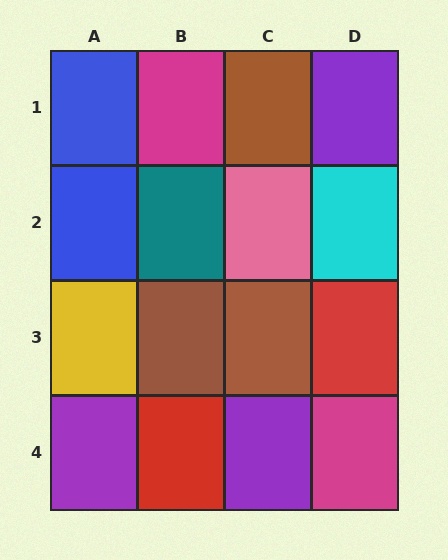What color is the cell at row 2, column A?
Blue.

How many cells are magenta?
2 cells are magenta.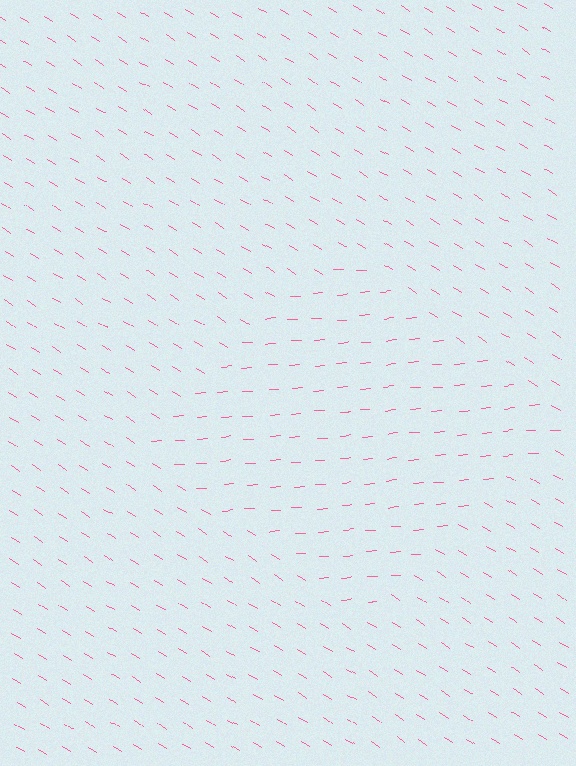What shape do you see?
I see a diamond.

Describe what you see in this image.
The image is filled with small pink line segments. A diamond region in the image has lines oriented differently from the surrounding lines, creating a visible texture boundary.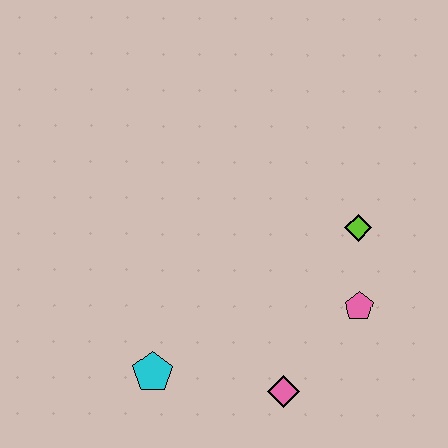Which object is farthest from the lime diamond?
The cyan pentagon is farthest from the lime diamond.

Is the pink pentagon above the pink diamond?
Yes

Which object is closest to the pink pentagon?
The lime diamond is closest to the pink pentagon.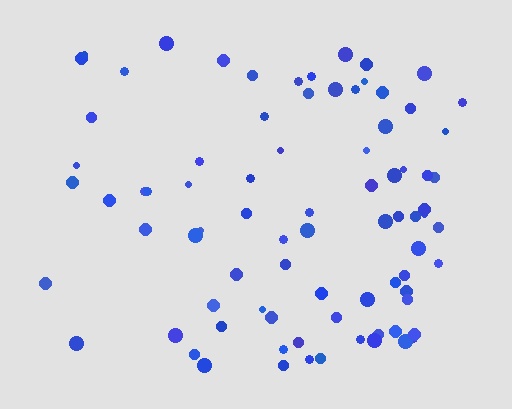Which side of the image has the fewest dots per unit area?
The left.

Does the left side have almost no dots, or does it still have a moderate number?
Still a moderate number, just noticeably fewer than the right.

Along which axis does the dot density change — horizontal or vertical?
Horizontal.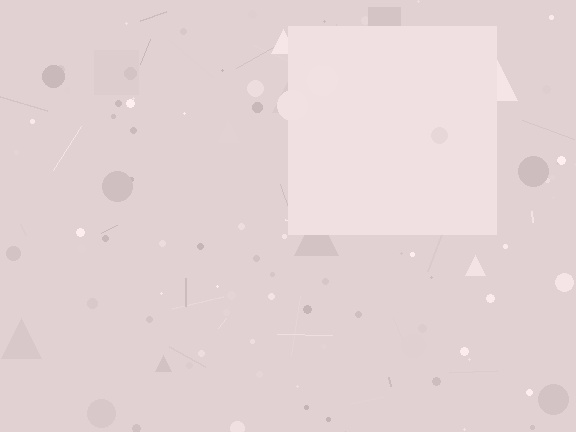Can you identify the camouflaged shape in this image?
The camouflaged shape is a square.